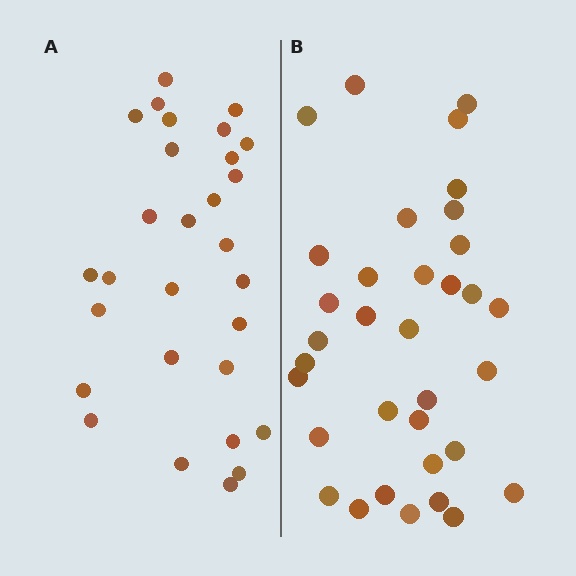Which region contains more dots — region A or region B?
Region B (the right region) has more dots.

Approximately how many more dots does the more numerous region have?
Region B has about 5 more dots than region A.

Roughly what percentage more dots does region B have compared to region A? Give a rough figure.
About 15% more.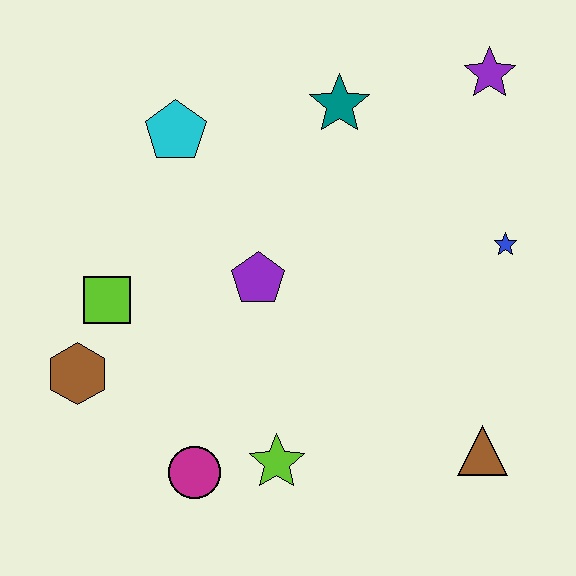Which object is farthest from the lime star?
The purple star is farthest from the lime star.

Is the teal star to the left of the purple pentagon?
No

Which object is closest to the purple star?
The teal star is closest to the purple star.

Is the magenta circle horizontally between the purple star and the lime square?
Yes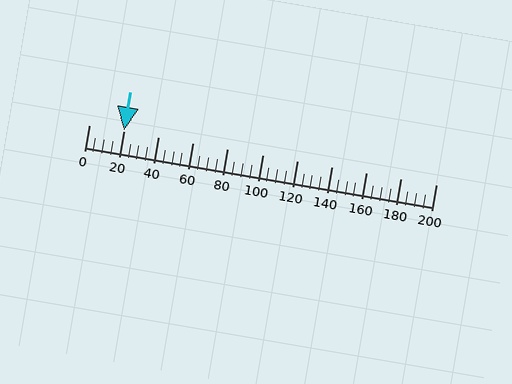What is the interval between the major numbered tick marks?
The major tick marks are spaced 20 units apart.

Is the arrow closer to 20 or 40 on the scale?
The arrow is closer to 20.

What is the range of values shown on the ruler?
The ruler shows values from 0 to 200.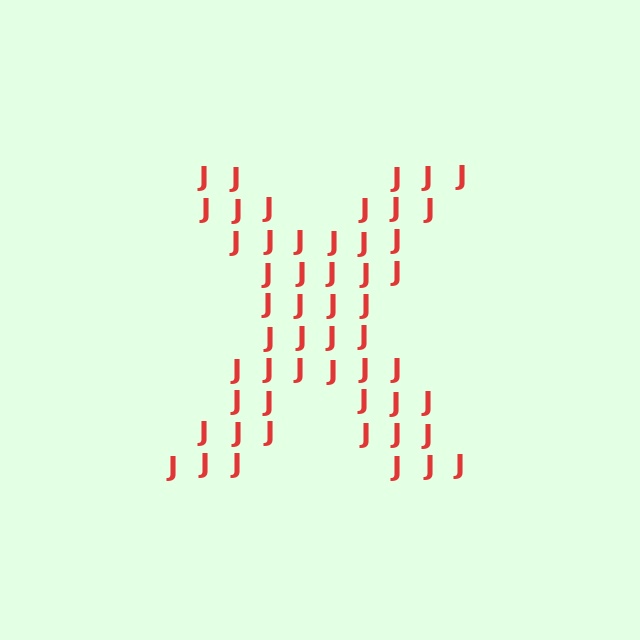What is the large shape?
The large shape is the letter X.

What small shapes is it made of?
It is made of small letter J's.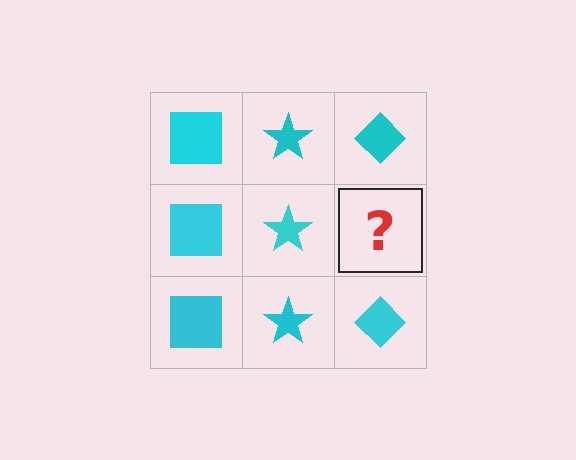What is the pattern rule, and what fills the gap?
The rule is that each column has a consistent shape. The gap should be filled with a cyan diamond.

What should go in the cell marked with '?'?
The missing cell should contain a cyan diamond.